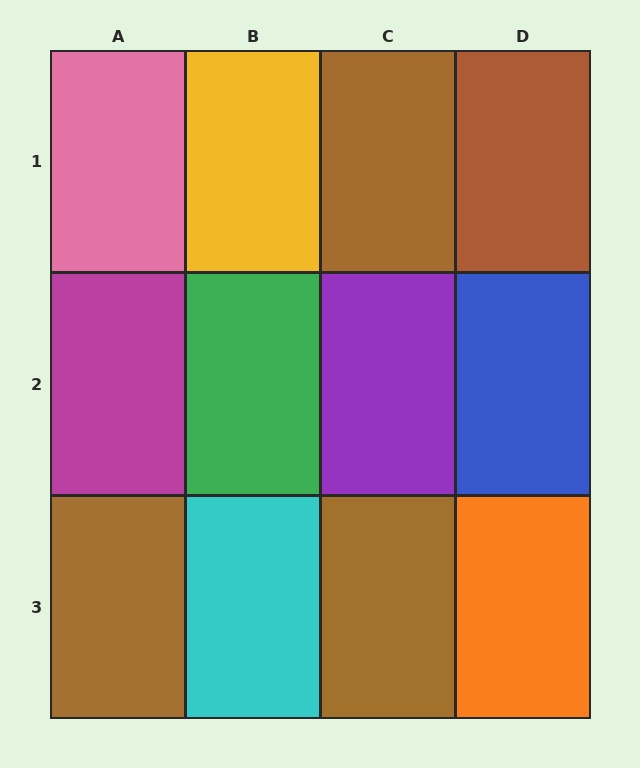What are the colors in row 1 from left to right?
Pink, yellow, brown, brown.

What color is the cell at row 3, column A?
Brown.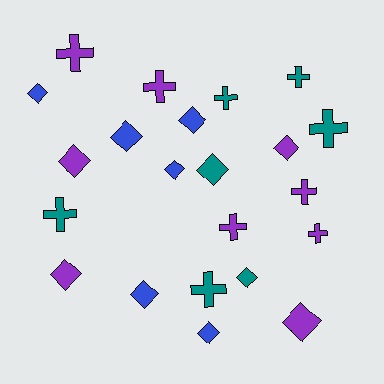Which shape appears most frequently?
Diamond, with 12 objects.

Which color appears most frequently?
Purple, with 9 objects.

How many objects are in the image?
There are 22 objects.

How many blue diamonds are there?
There are 6 blue diamonds.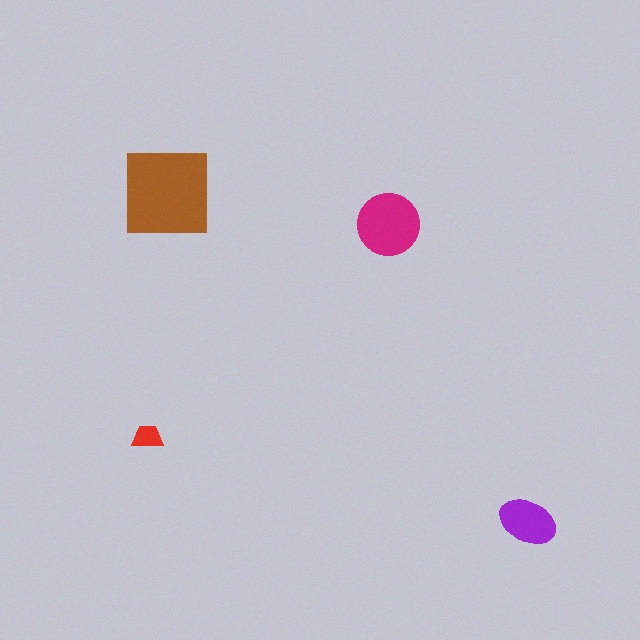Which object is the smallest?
The red trapezoid.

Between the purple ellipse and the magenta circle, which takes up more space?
The magenta circle.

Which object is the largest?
The brown square.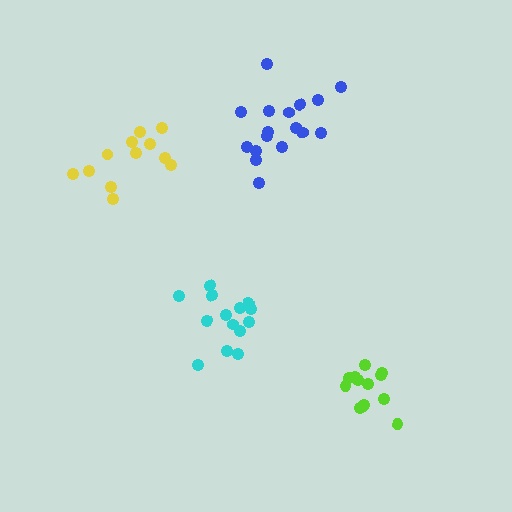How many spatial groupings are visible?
There are 4 spatial groupings.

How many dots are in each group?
Group 1: 12 dots, Group 2: 13 dots, Group 3: 14 dots, Group 4: 17 dots (56 total).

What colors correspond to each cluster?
The clusters are colored: yellow, lime, cyan, blue.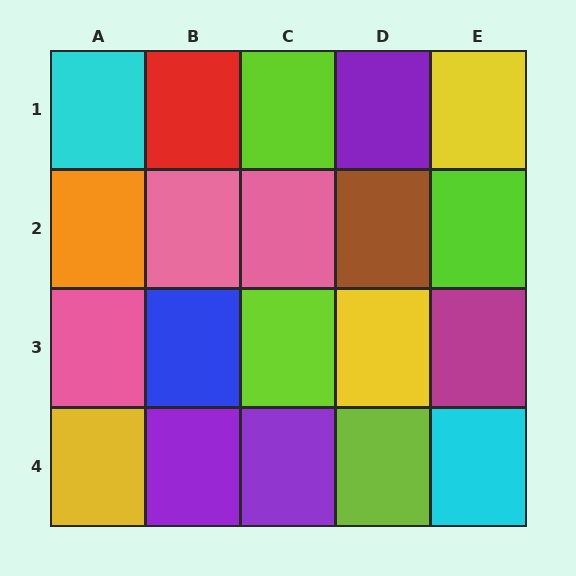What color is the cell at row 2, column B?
Pink.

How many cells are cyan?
2 cells are cyan.